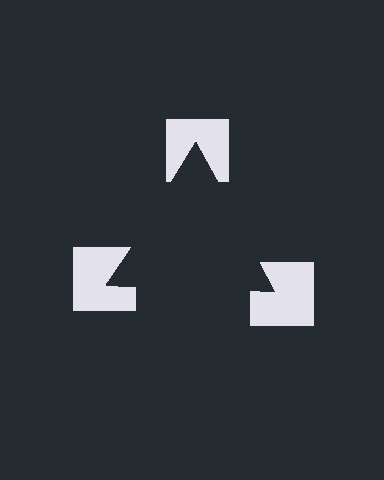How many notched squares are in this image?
There are 3 — one at each vertex of the illusory triangle.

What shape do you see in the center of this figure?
An illusory triangle — its edges are inferred from the aligned wedge cuts in the notched squares, not physically drawn.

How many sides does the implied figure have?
3 sides.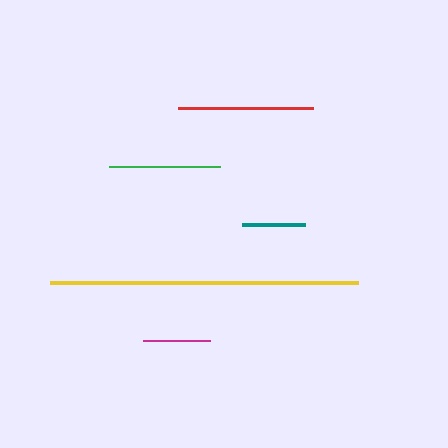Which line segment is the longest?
The yellow line is the longest at approximately 307 pixels.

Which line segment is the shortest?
The teal line is the shortest at approximately 63 pixels.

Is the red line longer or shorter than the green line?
The red line is longer than the green line.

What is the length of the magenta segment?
The magenta segment is approximately 68 pixels long.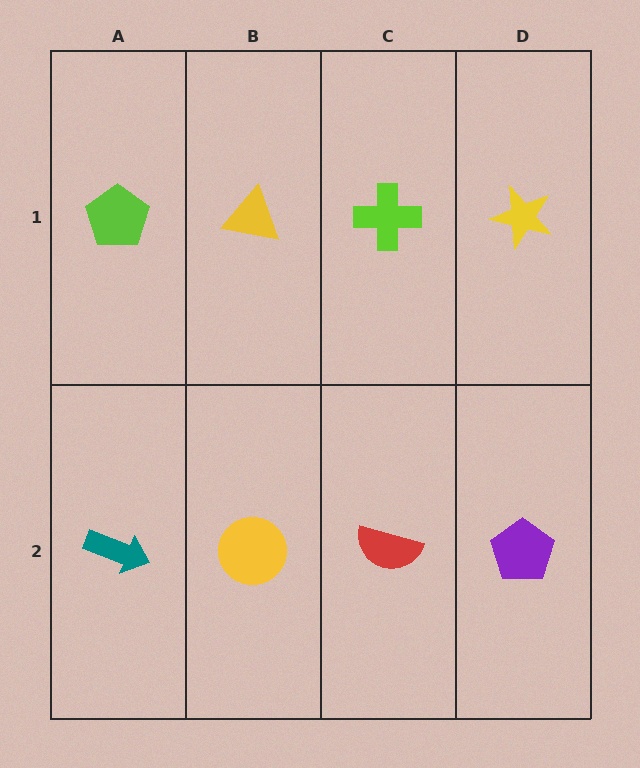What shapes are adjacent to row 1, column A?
A teal arrow (row 2, column A), a yellow triangle (row 1, column B).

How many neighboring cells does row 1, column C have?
3.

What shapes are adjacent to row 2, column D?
A yellow star (row 1, column D), a red semicircle (row 2, column C).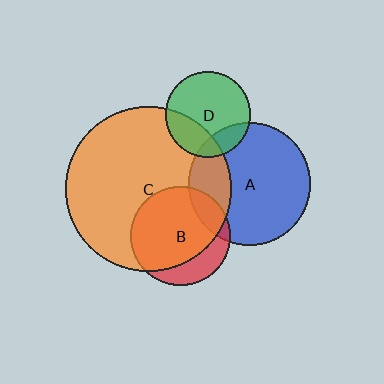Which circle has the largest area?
Circle C (orange).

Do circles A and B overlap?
Yes.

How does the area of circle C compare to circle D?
Approximately 3.8 times.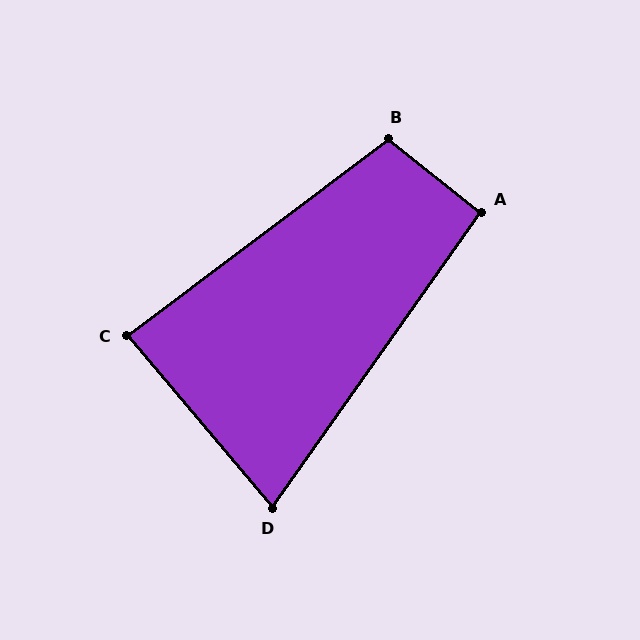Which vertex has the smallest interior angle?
D, at approximately 75 degrees.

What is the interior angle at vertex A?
Approximately 93 degrees (approximately right).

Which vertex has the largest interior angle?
B, at approximately 105 degrees.